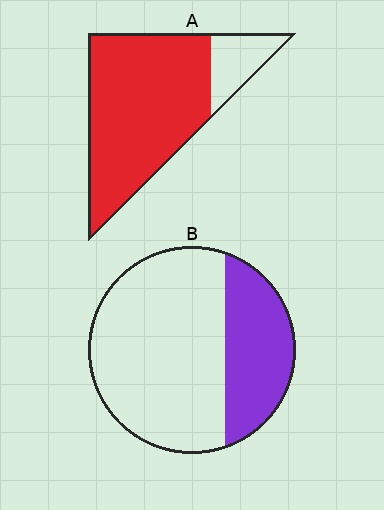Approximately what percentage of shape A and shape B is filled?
A is approximately 85% and B is approximately 30%.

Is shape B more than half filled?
No.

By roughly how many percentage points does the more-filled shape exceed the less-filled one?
By roughly 55 percentage points (A over B).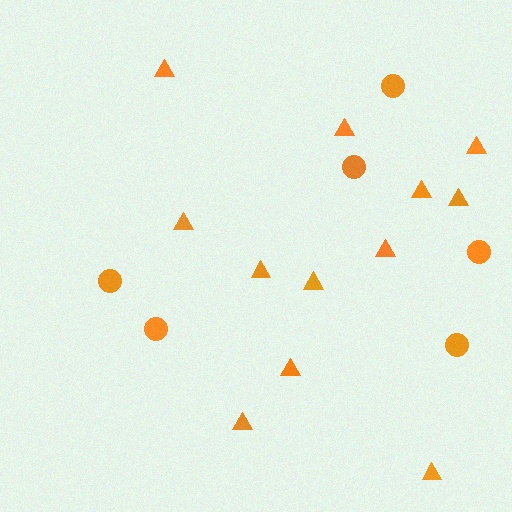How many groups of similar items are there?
There are 2 groups: one group of triangles (12) and one group of circles (6).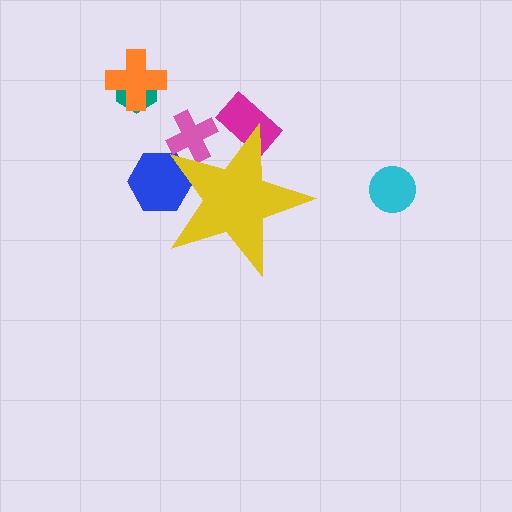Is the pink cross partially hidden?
Yes, the pink cross is partially hidden behind the yellow star.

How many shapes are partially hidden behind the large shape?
3 shapes are partially hidden.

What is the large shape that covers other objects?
A yellow star.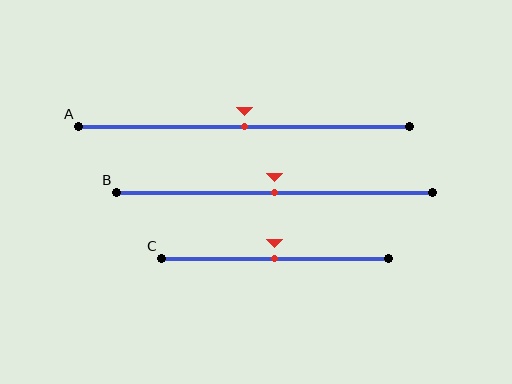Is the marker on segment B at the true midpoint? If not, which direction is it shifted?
Yes, the marker on segment B is at the true midpoint.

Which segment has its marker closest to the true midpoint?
Segment A has its marker closest to the true midpoint.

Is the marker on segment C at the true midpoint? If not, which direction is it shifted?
Yes, the marker on segment C is at the true midpoint.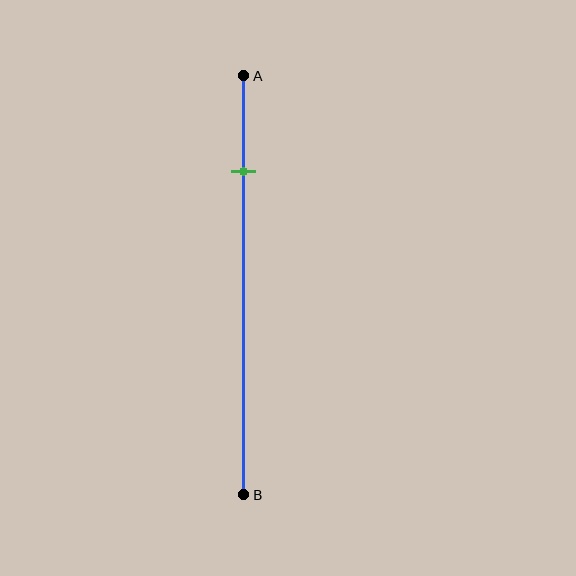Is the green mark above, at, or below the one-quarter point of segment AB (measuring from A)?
The green mark is approximately at the one-quarter point of segment AB.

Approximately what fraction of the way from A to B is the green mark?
The green mark is approximately 25% of the way from A to B.